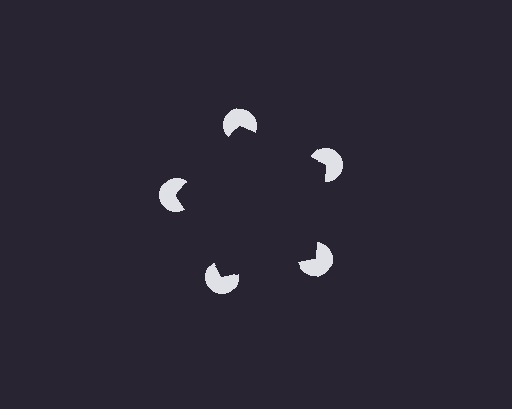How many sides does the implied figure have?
5 sides.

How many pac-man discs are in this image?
There are 5 — one at each vertex of the illusory pentagon.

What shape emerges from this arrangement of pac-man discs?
An illusory pentagon — its edges are inferred from the aligned wedge cuts in the pac-man discs, not physically drawn.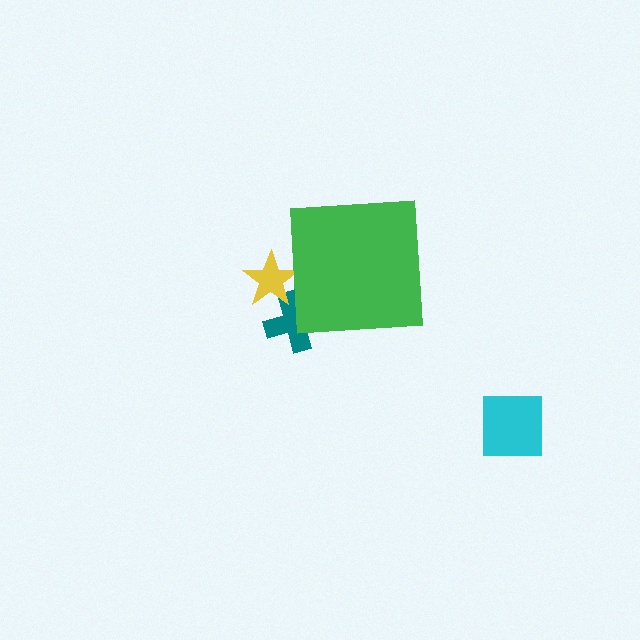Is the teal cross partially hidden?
Yes, the teal cross is partially hidden behind the green square.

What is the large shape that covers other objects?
A green square.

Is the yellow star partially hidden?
Yes, the yellow star is partially hidden behind the green square.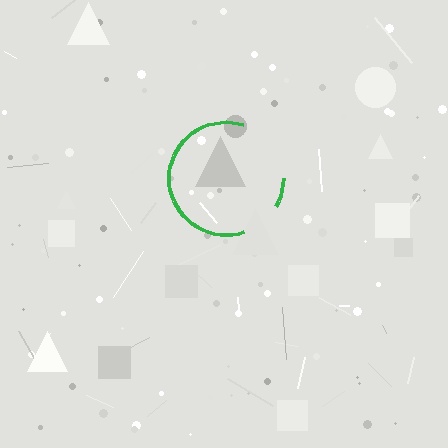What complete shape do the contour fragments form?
The contour fragments form a circle.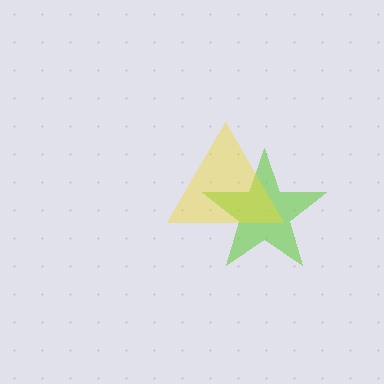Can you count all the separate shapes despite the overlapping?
Yes, there are 2 separate shapes.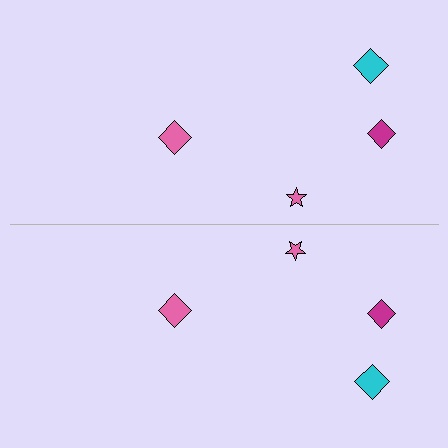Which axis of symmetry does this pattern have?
The pattern has a horizontal axis of symmetry running through the center of the image.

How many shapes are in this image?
There are 8 shapes in this image.